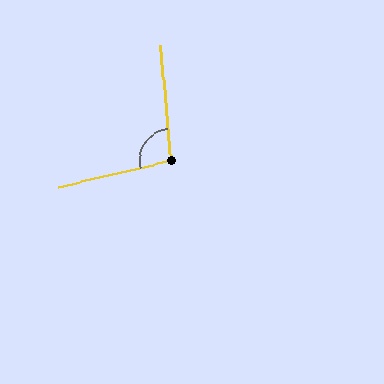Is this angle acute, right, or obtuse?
It is obtuse.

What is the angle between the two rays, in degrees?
Approximately 98 degrees.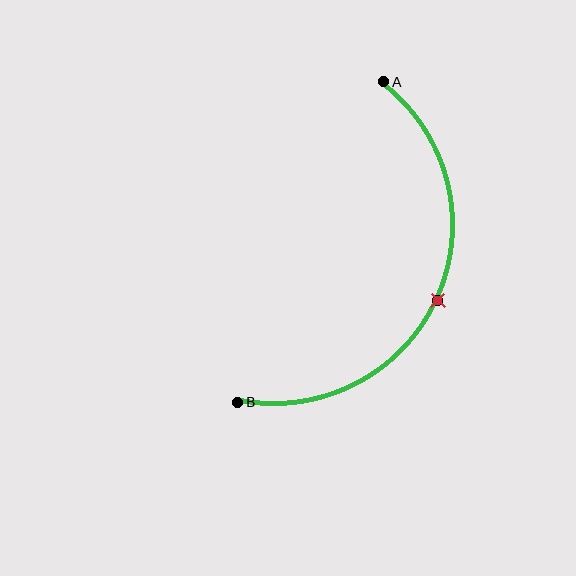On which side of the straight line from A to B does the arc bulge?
The arc bulges to the right of the straight line connecting A and B.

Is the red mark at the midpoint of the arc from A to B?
Yes. The red mark lies on the arc at equal arc-length from both A and B — it is the arc midpoint.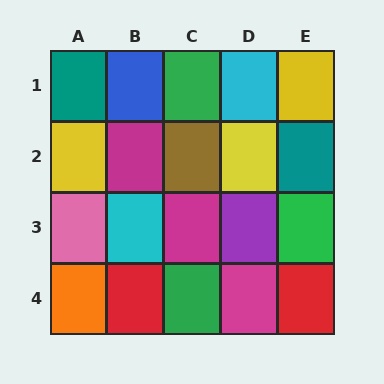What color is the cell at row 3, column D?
Purple.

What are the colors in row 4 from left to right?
Orange, red, green, magenta, red.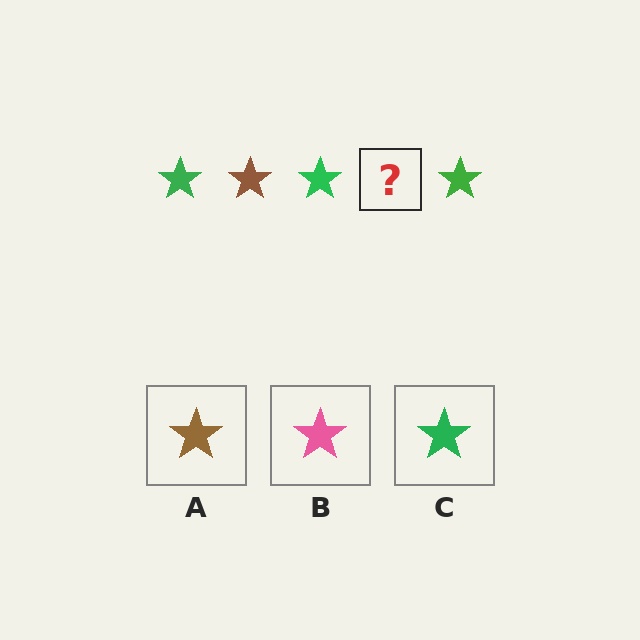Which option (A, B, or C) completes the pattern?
A.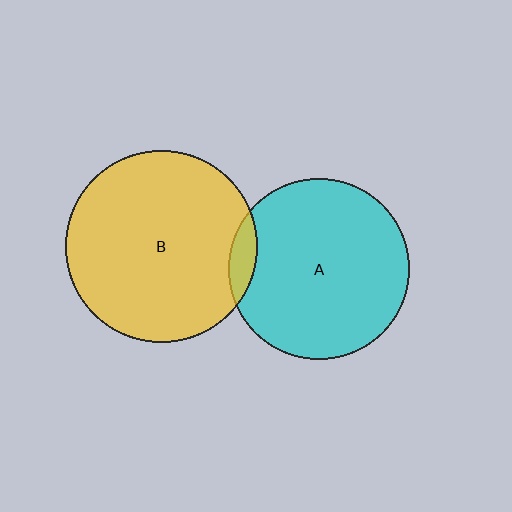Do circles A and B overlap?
Yes.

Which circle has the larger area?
Circle B (yellow).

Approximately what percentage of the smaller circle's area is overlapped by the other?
Approximately 5%.